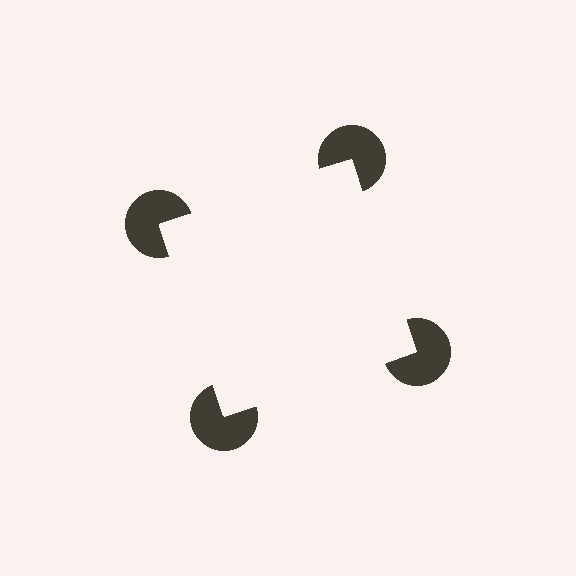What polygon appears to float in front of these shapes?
An illusory square — its edges are inferred from the aligned wedge cuts in the pac-man discs, not physically drawn.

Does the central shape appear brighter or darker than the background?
It typically appears slightly brighter than the background, even though no actual brightness change is drawn.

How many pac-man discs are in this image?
There are 4 — one at each vertex of the illusory square.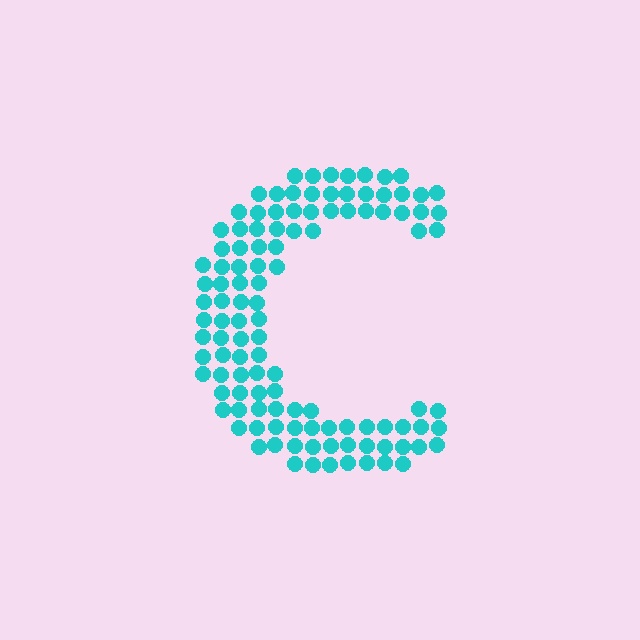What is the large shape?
The large shape is the letter C.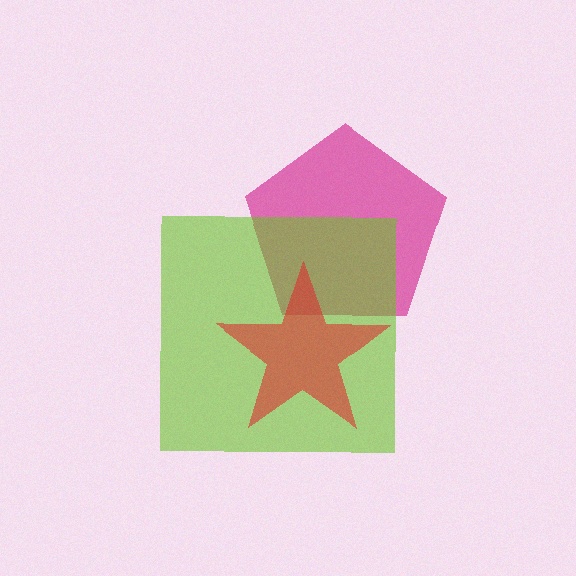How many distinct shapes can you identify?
There are 3 distinct shapes: a magenta pentagon, a lime square, a red star.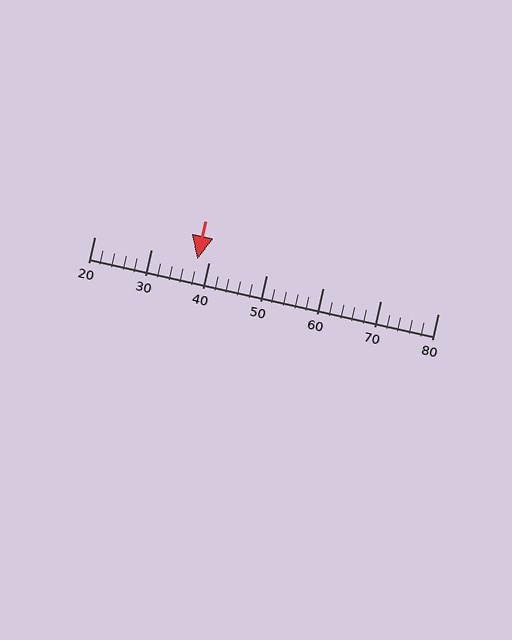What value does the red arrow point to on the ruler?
The red arrow points to approximately 38.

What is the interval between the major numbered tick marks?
The major tick marks are spaced 10 units apart.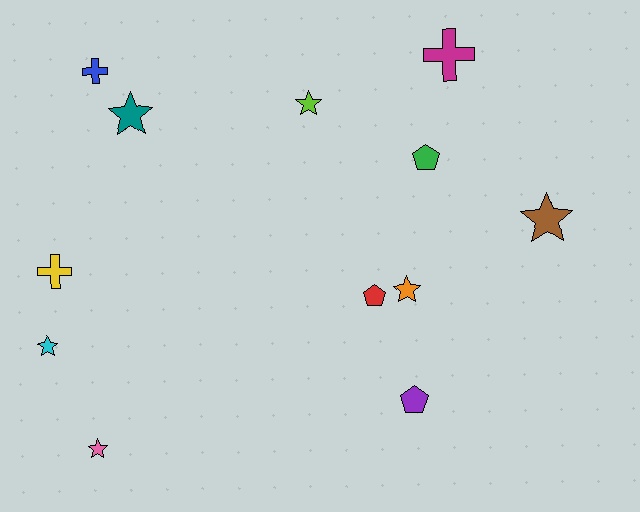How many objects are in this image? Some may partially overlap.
There are 12 objects.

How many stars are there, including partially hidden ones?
There are 6 stars.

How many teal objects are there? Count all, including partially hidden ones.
There is 1 teal object.